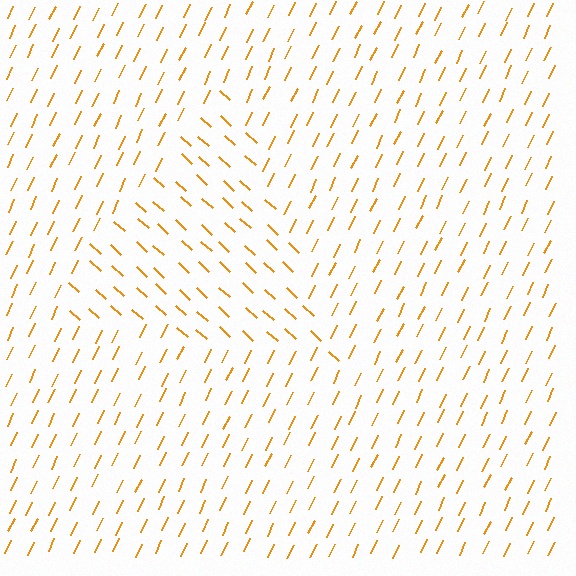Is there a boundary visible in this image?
Yes, there is a texture boundary formed by a change in line orientation.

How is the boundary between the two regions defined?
The boundary is defined purely by a change in line orientation (approximately 73 degrees difference). All lines are the same color and thickness.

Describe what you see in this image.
The image is filled with small orange line segments. A triangle region in the image has lines oriented differently from the surrounding lines, creating a visible texture boundary.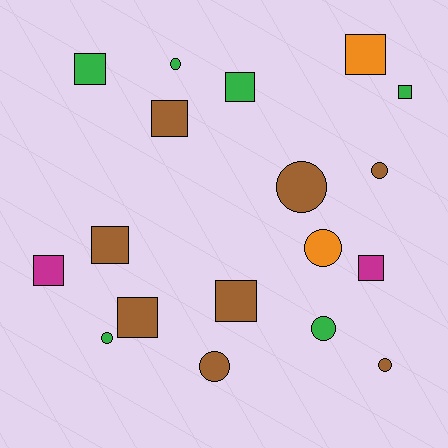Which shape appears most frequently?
Square, with 10 objects.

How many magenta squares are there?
There are 2 magenta squares.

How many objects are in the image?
There are 18 objects.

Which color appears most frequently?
Brown, with 8 objects.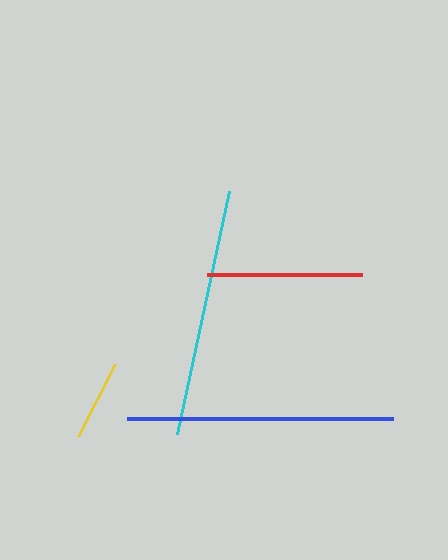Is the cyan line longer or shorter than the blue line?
The blue line is longer than the cyan line.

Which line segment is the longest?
The blue line is the longest at approximately 266 pixels.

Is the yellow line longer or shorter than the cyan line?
The cyan line is longer than the yellow line.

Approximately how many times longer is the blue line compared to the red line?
The blue line is approximately 1.7 times the length of the red line.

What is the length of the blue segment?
The blue segment is approximately 266 pixels long.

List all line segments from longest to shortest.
From longest to shortest: blue, cyan, red, yellow.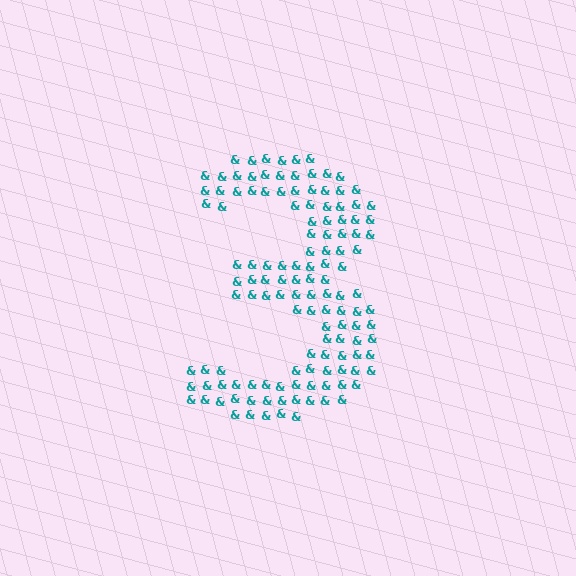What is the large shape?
The large shape is the digit 3.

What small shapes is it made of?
It is made of small ampersands.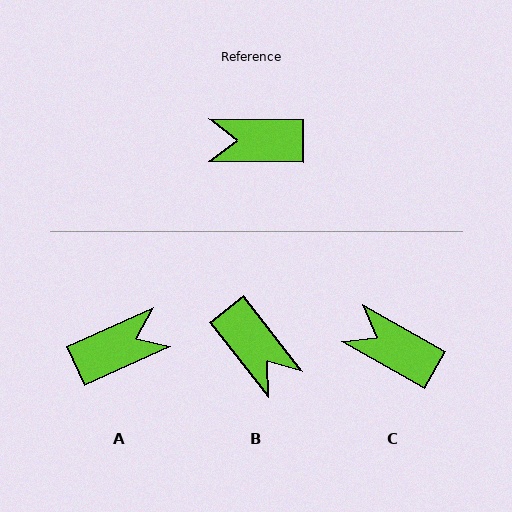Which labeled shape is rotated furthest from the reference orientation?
A, about 155 degrees away.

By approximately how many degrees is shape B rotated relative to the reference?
Approximately 128 degrees counter-clockwise.